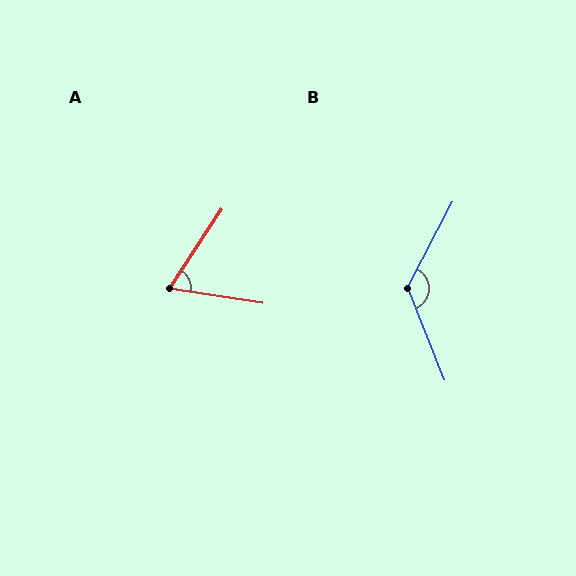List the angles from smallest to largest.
A (65°), B (131°).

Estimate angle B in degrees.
Approximately 131 degrees.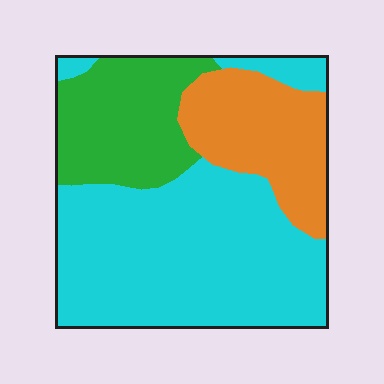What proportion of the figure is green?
Green takes up about one fifth (1/5) of the figure.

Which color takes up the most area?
Cyan, at roughly 55%.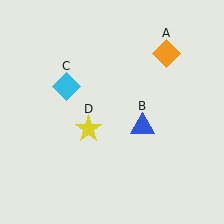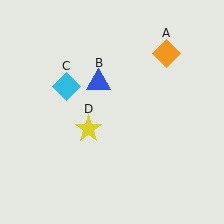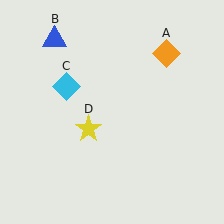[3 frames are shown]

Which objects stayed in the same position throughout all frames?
Orange diamond (object A) and cyan diamond (object C) and yellow star (object D) remained stationary.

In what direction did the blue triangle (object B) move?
The blue triangle (object B) moved up and to the left.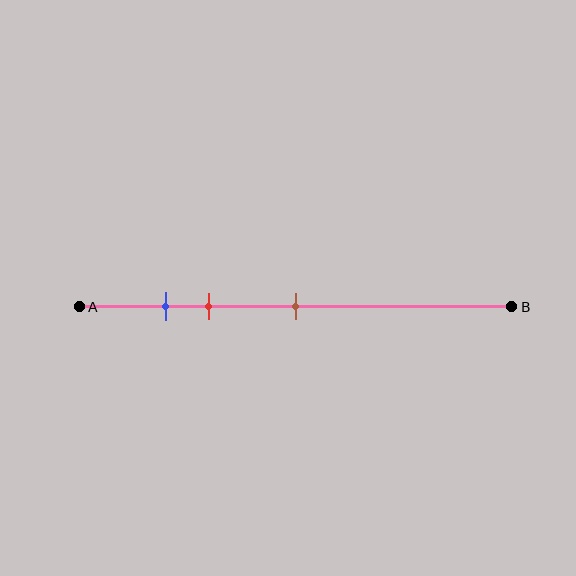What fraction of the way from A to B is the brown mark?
The brown mark is approximately 50% (0.5) of the way from A to B.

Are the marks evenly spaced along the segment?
No, the marks are not evenly spaced.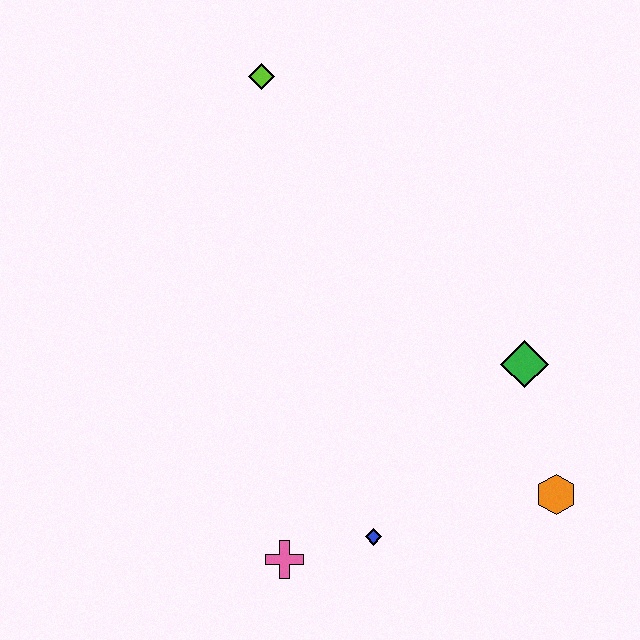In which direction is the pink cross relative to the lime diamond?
The pink cross is below the lime diamond.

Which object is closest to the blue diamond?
The pink cross is closest to the blue diamond.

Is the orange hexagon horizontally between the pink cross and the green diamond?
No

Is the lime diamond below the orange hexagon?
No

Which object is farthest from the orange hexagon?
The lime diamond is farthest from the orange hexagon.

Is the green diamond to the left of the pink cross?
No